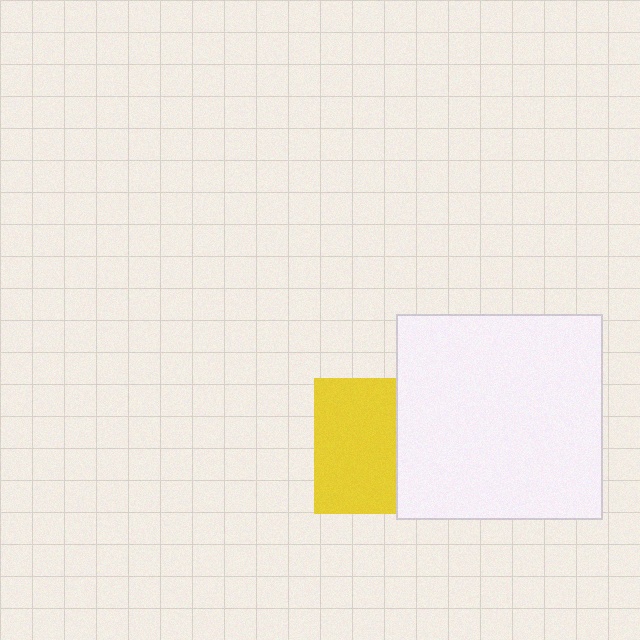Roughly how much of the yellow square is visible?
About half of it is visible (roughly 59%).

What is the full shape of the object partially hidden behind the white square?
The partially hidden object is a yellow square.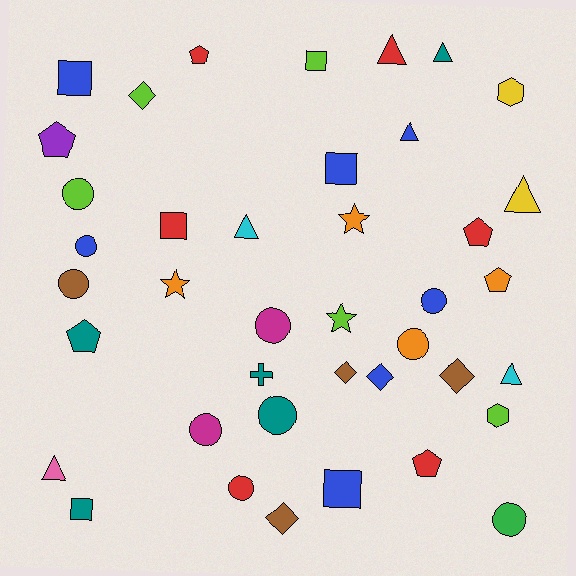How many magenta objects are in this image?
There are 2 magenta objects.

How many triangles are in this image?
There are 7 triangles.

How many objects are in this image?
There are 40 objects.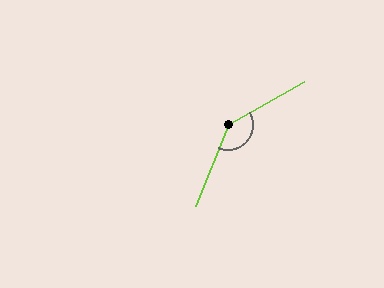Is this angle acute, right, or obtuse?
It is obtuse.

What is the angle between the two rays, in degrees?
Approximately 141 degrees.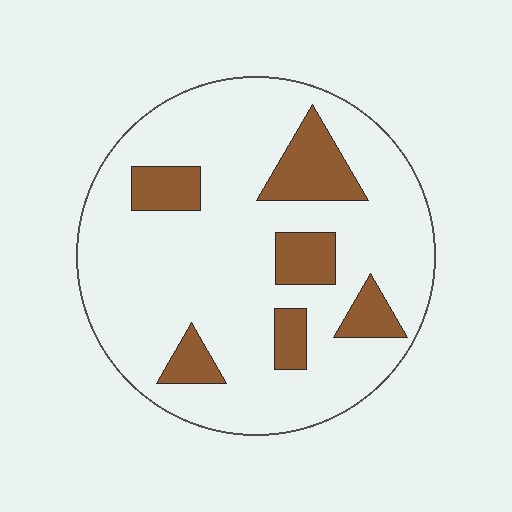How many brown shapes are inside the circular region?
6.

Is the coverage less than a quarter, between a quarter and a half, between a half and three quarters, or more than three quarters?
Less than a quarter.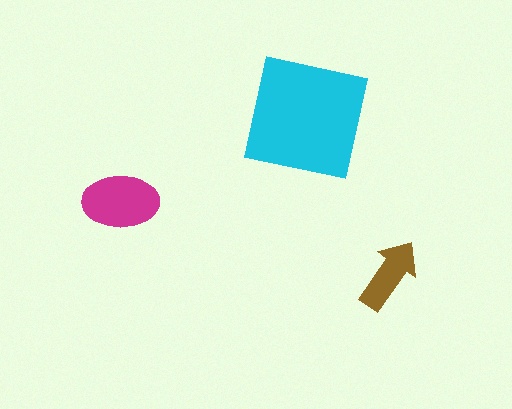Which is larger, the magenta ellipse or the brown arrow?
The magenta ellipse.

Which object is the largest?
The cyan square.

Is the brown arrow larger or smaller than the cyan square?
Smaller.